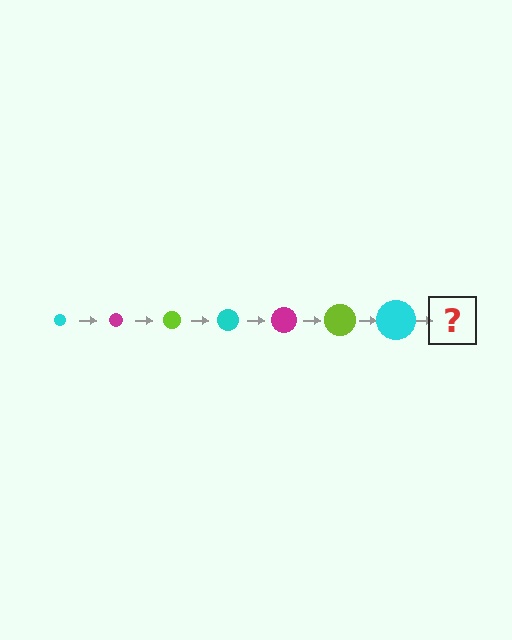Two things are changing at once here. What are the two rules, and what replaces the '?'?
The two rules are that the circle grows larger each step and the color cycles through cyan, magenta, and lime. The '?' should be a magenta circle, larger than the previous one.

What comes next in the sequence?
The next element should be a magenta circle, larger than the previous one.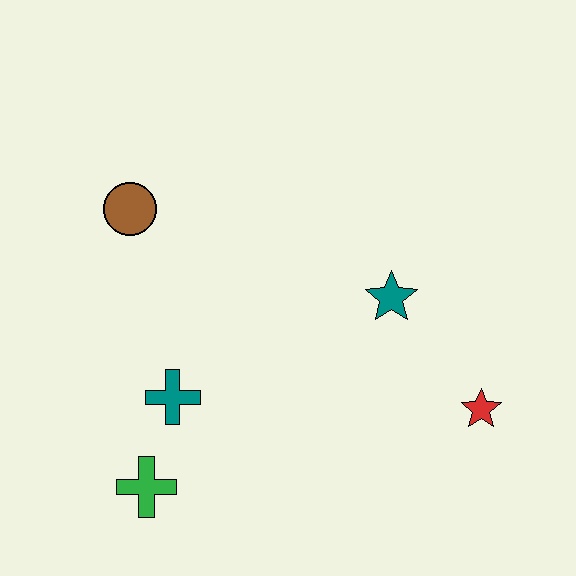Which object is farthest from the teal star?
The green cross is farthest from the teal star.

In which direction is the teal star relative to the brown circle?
The teal star is to the right of the brown circle.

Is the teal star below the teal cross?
No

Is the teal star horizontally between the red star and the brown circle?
Yes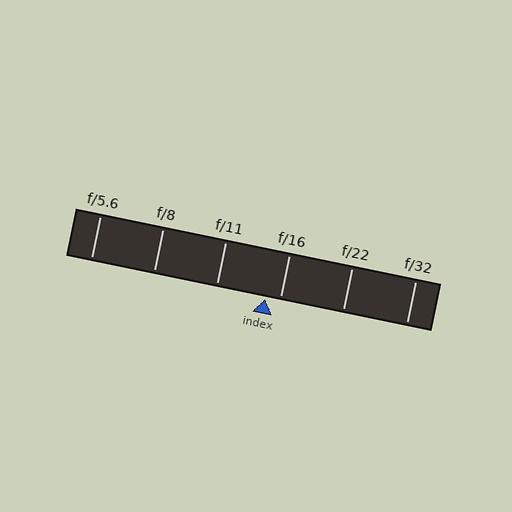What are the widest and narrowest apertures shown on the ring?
The widest aperture shown is f/5.6 and the narrowest is f/32.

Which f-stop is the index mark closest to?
The index mark is closest to f/16.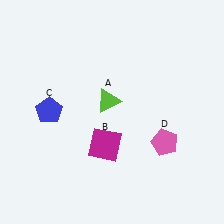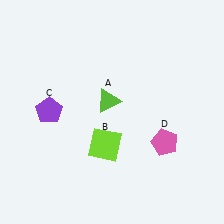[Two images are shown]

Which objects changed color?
B changed from magenta to lime. C changed from blue to purple.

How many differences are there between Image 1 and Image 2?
There are 2 differences between the two images.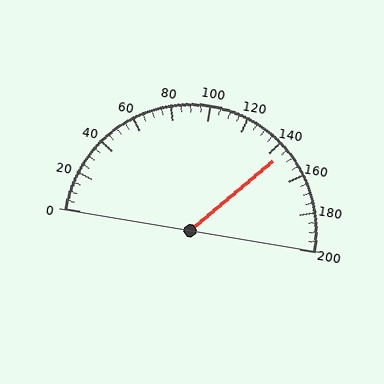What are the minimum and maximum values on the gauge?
The gauge ranges from 0 to 200.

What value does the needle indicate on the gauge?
The needle indicates approximately 145.